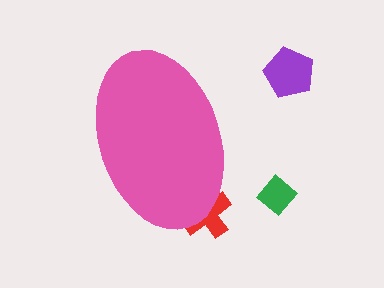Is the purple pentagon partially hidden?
No, the purple pentagon is fully visible.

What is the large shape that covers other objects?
A pink ellipse.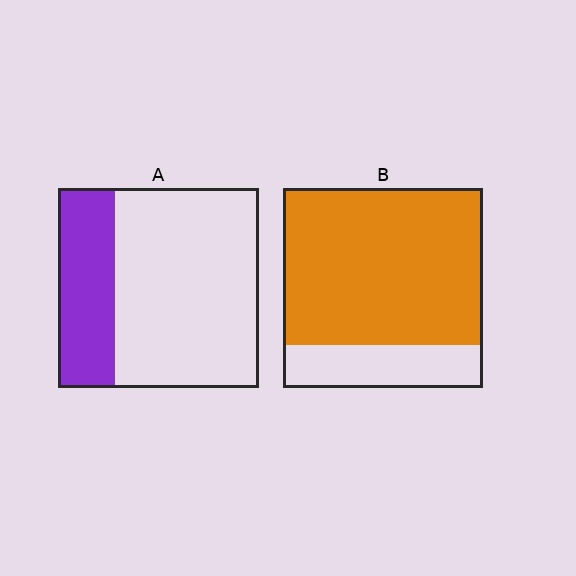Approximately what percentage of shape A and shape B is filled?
A is approximately 30% and B is approximately 80%.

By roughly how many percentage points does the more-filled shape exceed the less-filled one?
By roughly 50 percentage points (B over A).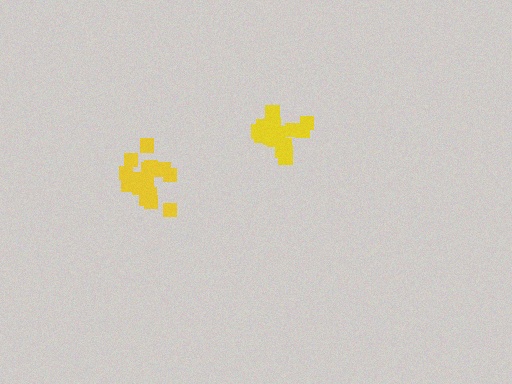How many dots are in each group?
Group 1: 19 dots, Group 2: 17 dots (36 total).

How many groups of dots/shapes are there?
There are 2 groups.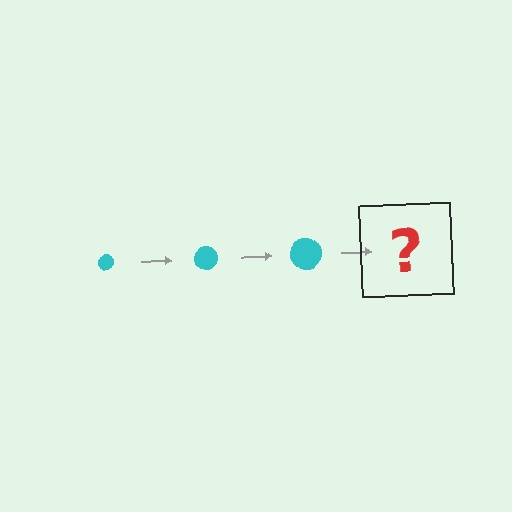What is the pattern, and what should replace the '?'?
The pattern is that the circle gets progressively larger each step. The '?' should be a cyan circle, larger than the previous one.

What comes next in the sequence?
The next element should be a cyan circle, larger than the previous one.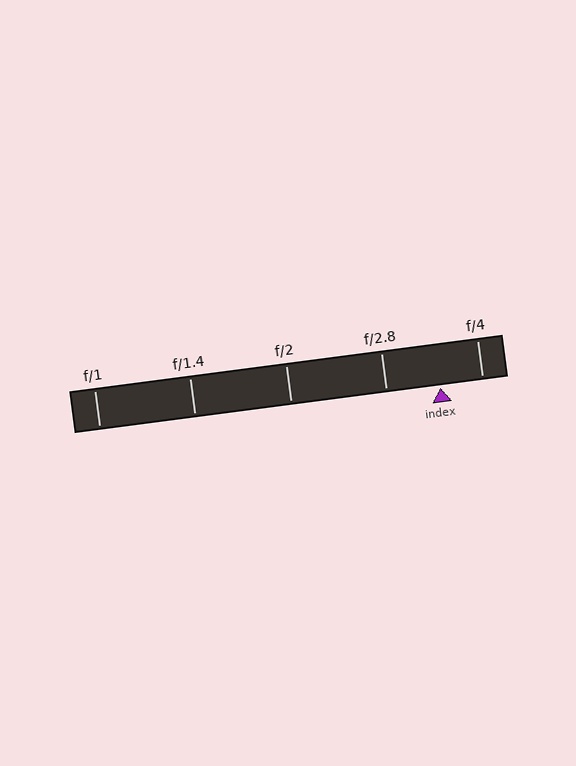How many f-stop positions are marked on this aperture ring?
There are 5 f-stop positions marked.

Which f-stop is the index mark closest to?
The index mark is closest to f/4.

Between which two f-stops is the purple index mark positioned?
The index mark is between f/2.8 and f/4.